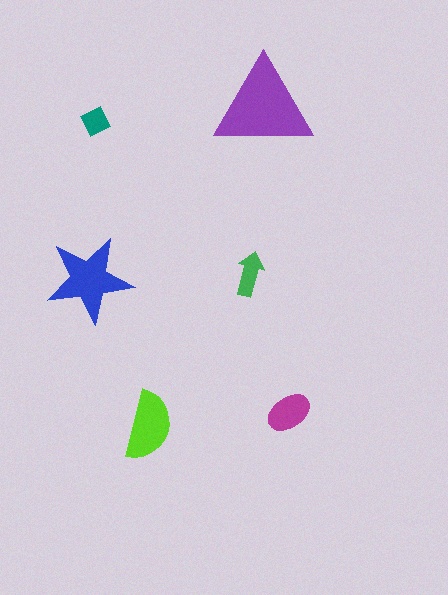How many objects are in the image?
There are 6 objects in the image.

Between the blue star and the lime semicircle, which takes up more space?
The blue star.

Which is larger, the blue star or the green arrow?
The blue star.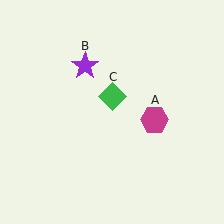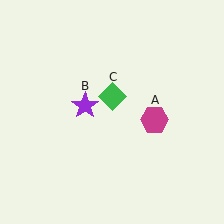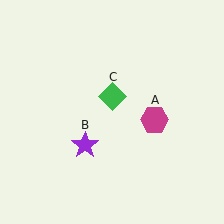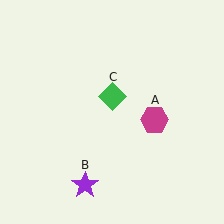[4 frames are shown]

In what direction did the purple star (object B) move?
The purple star (object B) moved down.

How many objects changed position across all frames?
1 object changed position: purple star (object B).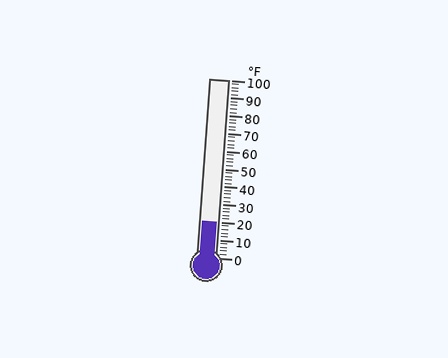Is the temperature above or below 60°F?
The temperature is below 60°F.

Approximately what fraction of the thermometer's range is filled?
The thermometer is filled to approximately 20% of its range.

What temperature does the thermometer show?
The thermometer shows approximately 20°F.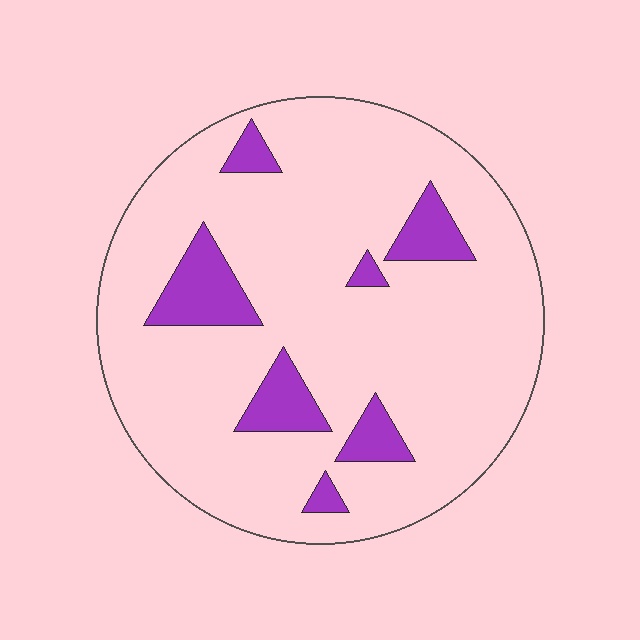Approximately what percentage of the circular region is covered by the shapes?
Approximately 15%.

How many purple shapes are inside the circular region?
7.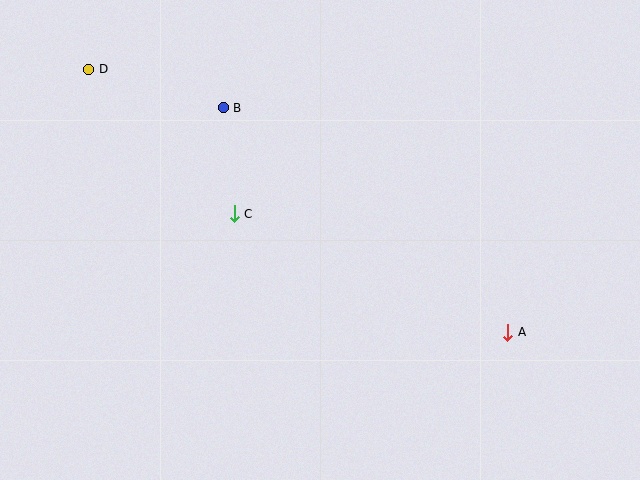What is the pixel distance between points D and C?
The distance between D and C is 205 pixels.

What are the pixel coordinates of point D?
Point D is at (89, 69).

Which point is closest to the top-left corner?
Point D is closest to the top-left corner.